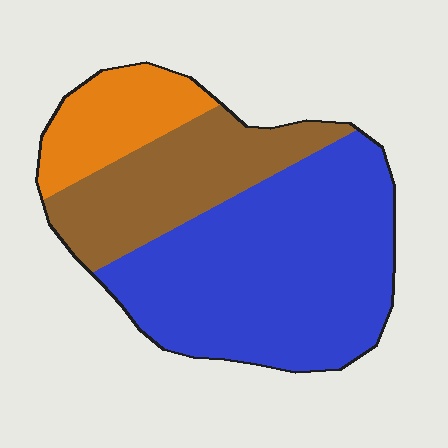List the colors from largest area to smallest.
From largest to smallest: blue, brown, orange.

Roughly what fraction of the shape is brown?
Brown covers 27% of the shape.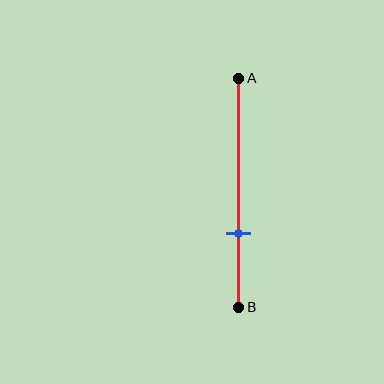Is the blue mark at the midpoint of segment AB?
No, the mark is at about 70% from A, not at the 50% midpoint.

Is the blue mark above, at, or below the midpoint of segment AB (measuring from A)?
The blue mark is below the midpoint of segment AB.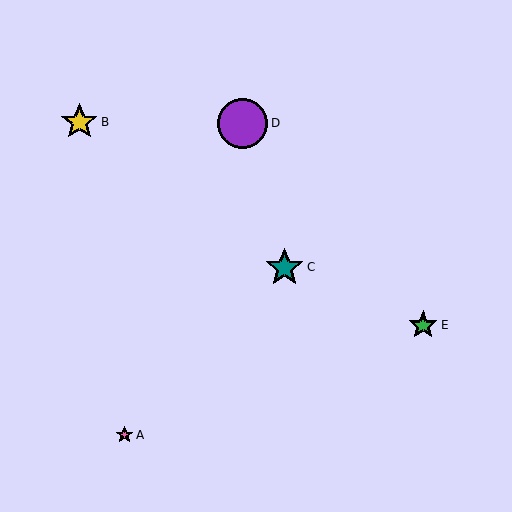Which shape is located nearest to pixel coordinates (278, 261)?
The teal star (labeled C) at (284, 267) is nearest to that location.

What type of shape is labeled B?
Shape B is a yellow star.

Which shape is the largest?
The purple circle (labeled D) is the largest.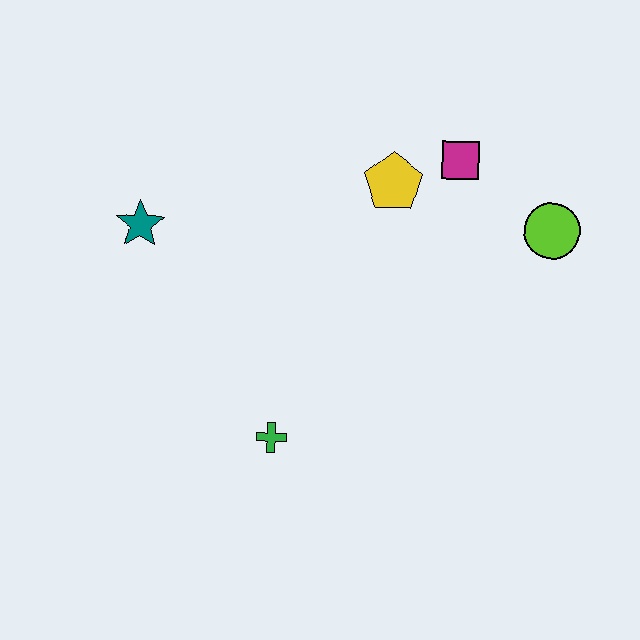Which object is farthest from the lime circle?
The teal star is farthest from the lime circle.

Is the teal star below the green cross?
No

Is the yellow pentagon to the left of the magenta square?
Yes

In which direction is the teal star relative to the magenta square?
The teal star is to the left of the magenta square.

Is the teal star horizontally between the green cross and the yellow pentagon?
No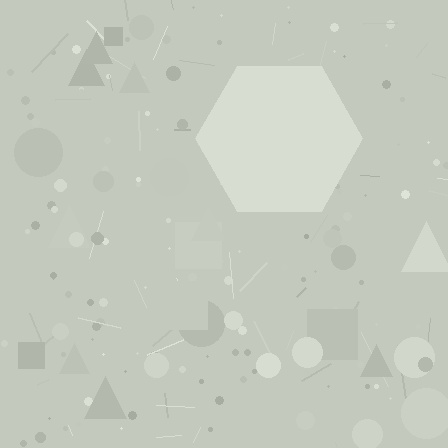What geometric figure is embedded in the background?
A hexagon is embedded in the background.